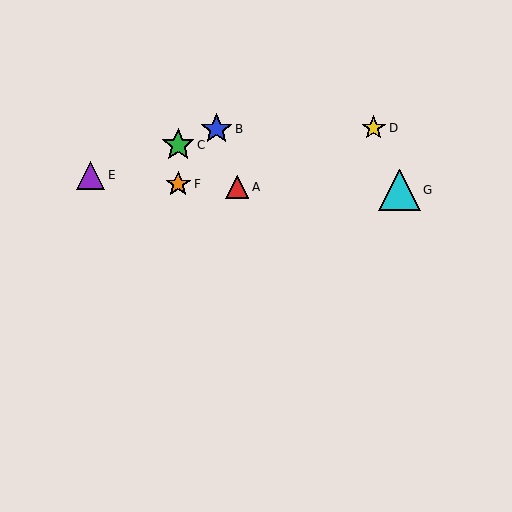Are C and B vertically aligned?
No, C is at x≈178 and B is at x≈217.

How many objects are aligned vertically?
2 objects (C, F) are aligned vertically.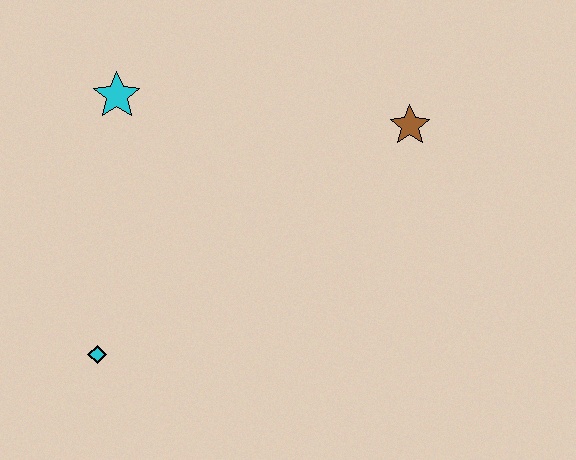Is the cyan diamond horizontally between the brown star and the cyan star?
No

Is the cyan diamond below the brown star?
Yes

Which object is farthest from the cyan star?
The brown star is farthest from the cyan star.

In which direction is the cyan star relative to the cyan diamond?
The cyan star is above the cyan diamond.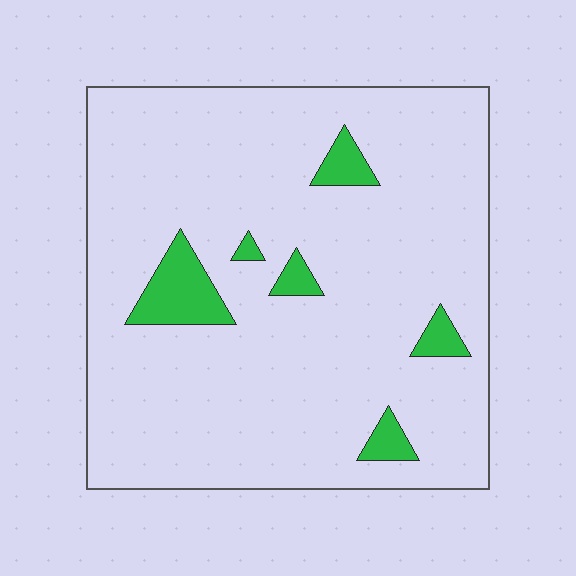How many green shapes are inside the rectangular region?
6.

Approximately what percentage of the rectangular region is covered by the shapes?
Approximately 10%.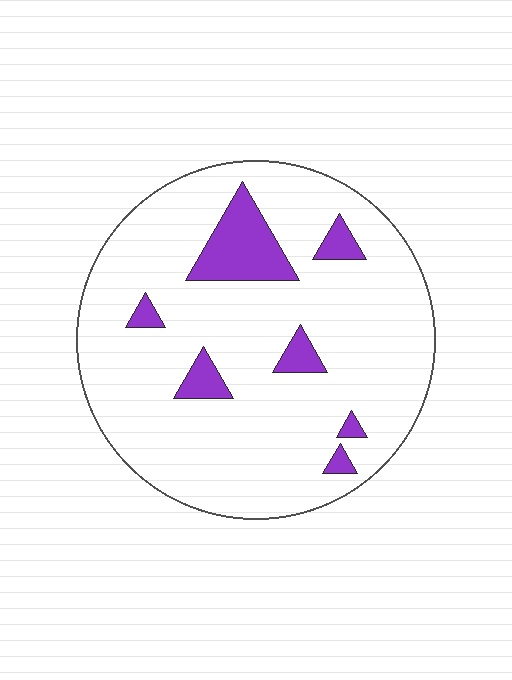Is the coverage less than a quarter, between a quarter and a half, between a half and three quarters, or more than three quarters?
Less than a quarter.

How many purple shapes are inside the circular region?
7.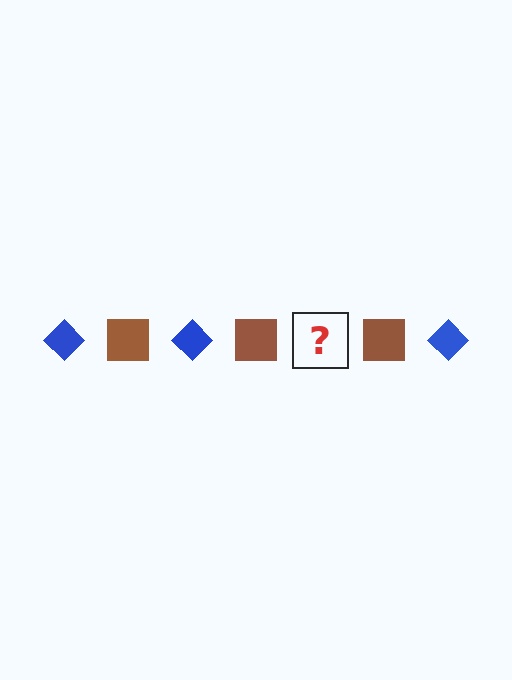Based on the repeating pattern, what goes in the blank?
The blank should be a blue diamond.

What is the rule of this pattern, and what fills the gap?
The rule is that the pattern alternates between blue diamond and brown square. The gap should be filled with a blue diamond.